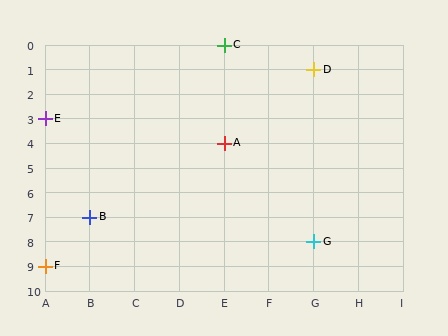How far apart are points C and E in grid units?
Points C and E are 4 columns and 3 rows apart (about 5.0 grid units diagonally).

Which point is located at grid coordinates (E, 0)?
Point C is at (E, 0).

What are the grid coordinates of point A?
Point A is at grid coordinates (E, 4).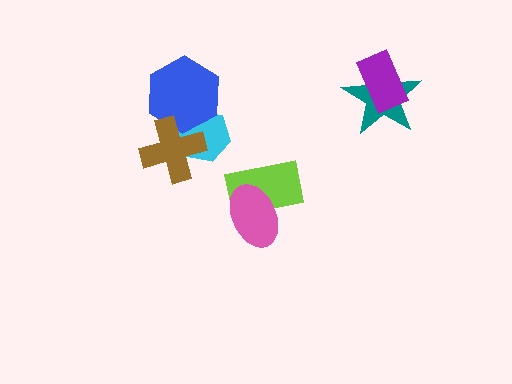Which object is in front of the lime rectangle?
The pink ellipse is in front of the lime rectangle.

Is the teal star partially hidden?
Yes, it is partially covered by another shape.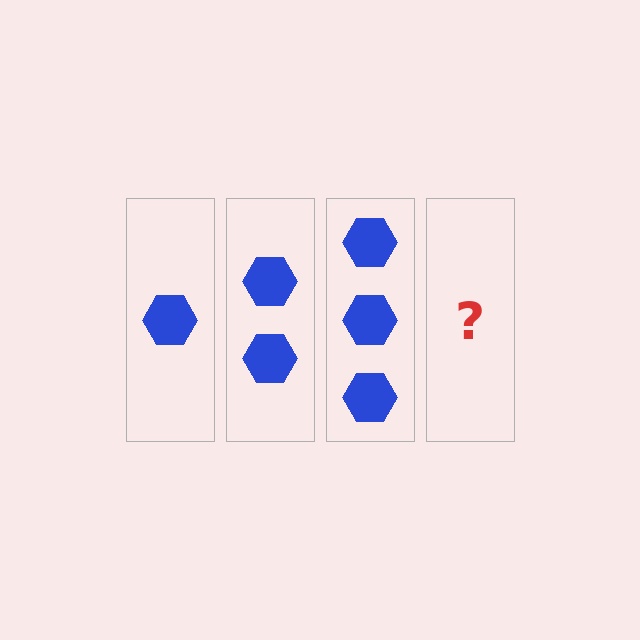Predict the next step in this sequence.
The next step is 4 hexagons.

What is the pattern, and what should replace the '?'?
The pattern is that each step adds one more hexagon. The '?' should be 4 hexagons.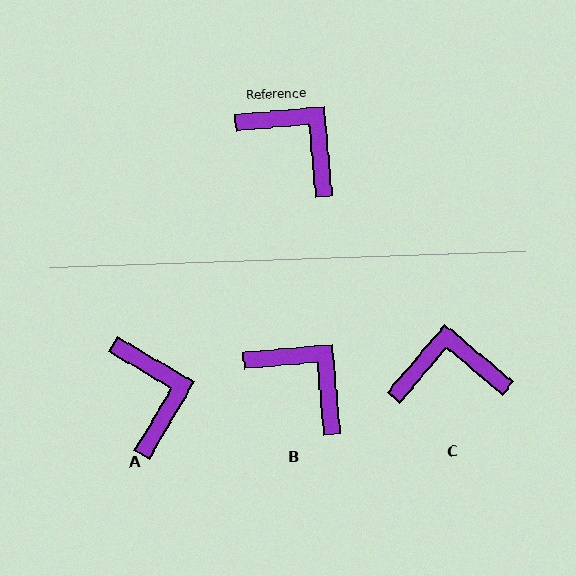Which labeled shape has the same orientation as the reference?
B.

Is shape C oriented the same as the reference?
No, it is off by about 45 degrees.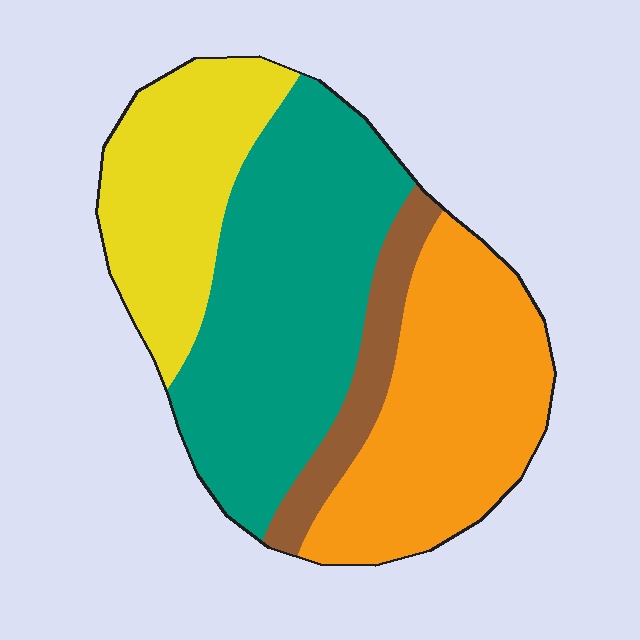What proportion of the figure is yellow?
Yellow covers around 20% of the figure.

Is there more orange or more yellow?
Orange.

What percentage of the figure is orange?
Orange takes up about one third (1/3) of the figure.